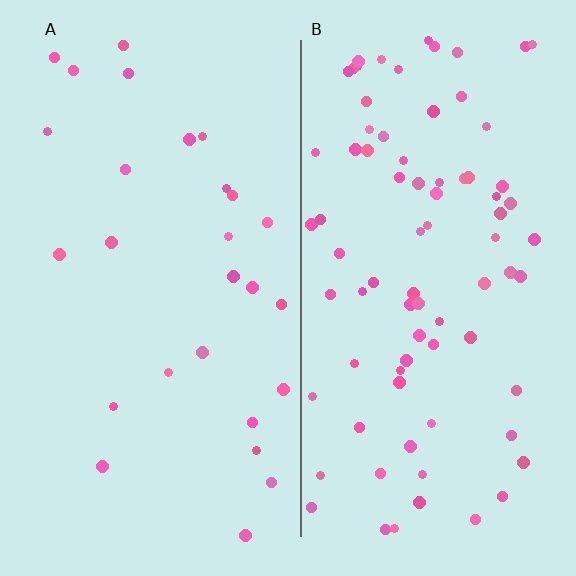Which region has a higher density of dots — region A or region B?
B (the right).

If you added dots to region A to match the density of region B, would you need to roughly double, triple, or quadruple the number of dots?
Approximately triple.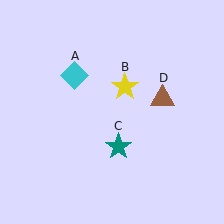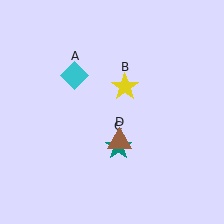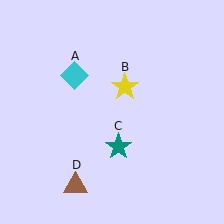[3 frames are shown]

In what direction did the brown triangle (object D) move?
The brown triangle (object D) moved down and to the left.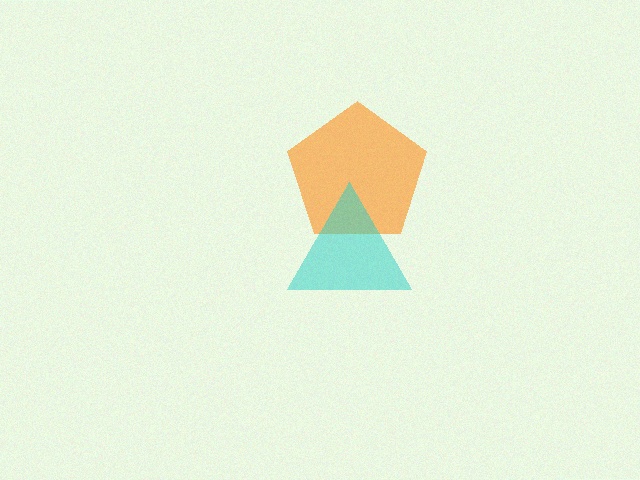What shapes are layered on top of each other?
The layered shapes are: an orange pentagon, a cyan triangle.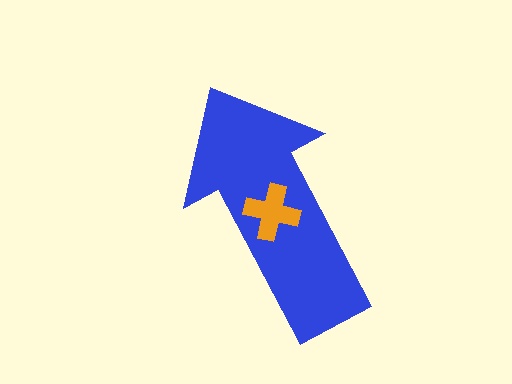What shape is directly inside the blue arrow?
The orange cross.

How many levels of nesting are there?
2.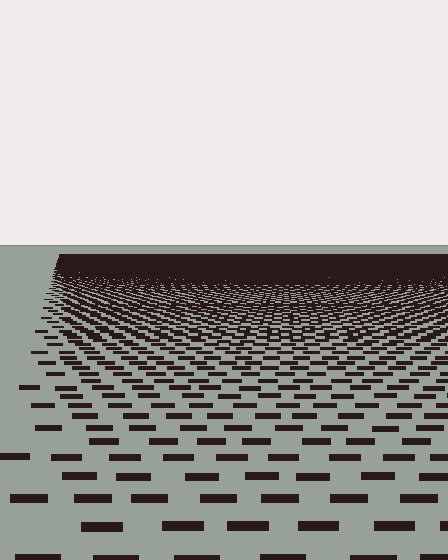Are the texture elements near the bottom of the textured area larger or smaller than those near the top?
Larger. Near the bottom, elements are closer to the viewer and appear at a bigger on-screen size.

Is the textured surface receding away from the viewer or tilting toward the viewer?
The surface is receding away from the viewer. Texture elements get smaller and denser toward the top.